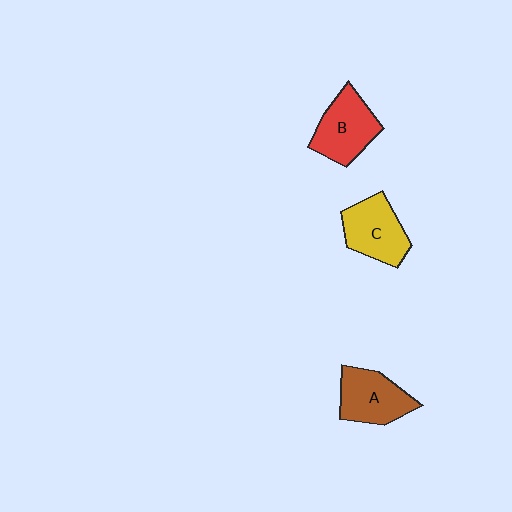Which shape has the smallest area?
Shape A (brown).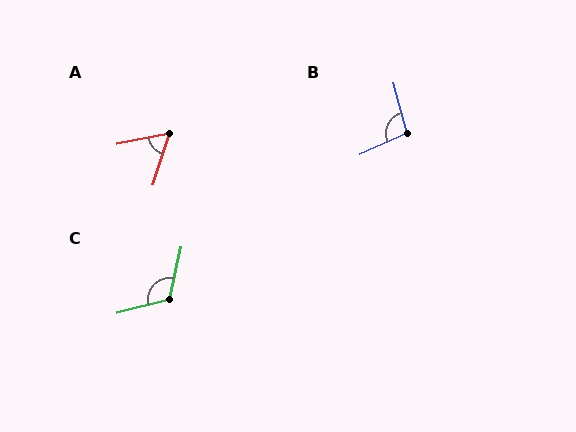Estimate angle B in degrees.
Approximately 99 degrees.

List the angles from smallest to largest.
A (60°), B (99°), C (117°).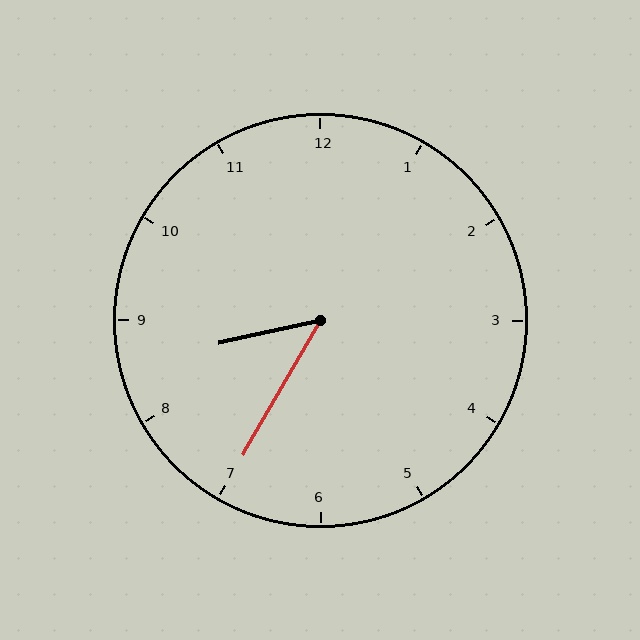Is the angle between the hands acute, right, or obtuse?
It is acute.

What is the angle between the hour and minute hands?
Approximately 48 degrees.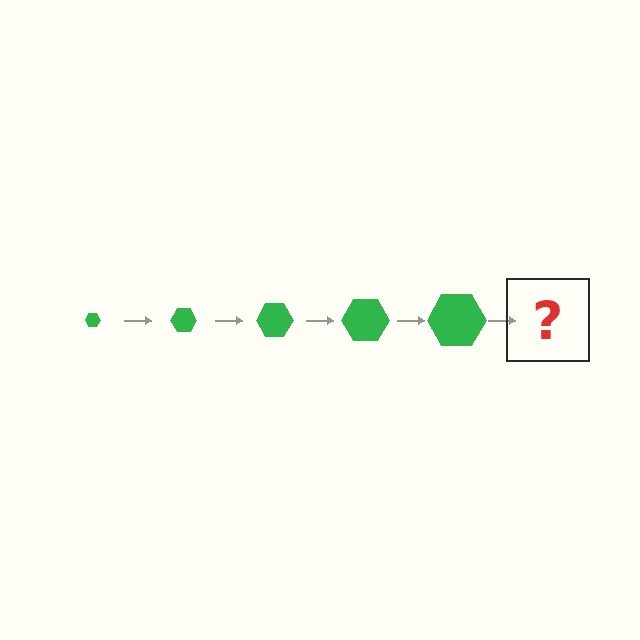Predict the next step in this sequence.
The next step is a green hexagon, larger than the previous one.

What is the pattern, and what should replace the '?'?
The pattern is that the hexagon gets progressively larger each step. The '?' should be a green hexagon, larger than the previous one.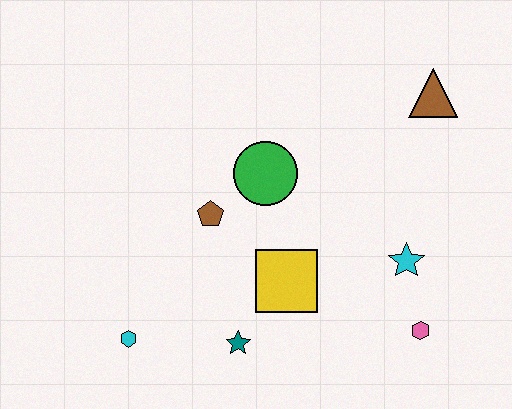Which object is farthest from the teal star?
The brown triangle is farthest from the teal star.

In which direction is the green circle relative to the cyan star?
The green circle is to the left of the cyan star.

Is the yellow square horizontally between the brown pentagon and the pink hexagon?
Yes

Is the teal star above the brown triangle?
No